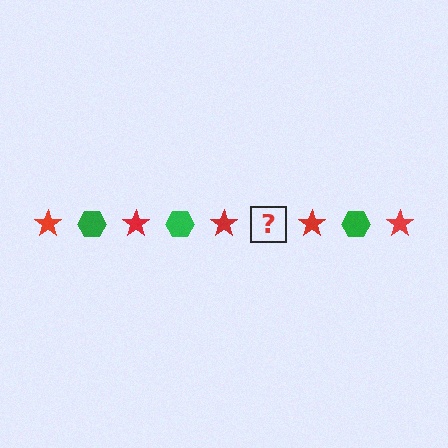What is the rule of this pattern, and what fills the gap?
The rule is that the pattern alternates between red star and green hexagon. The gap should be filled with a green hexagon.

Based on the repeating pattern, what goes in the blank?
The blank should be a green hexagon.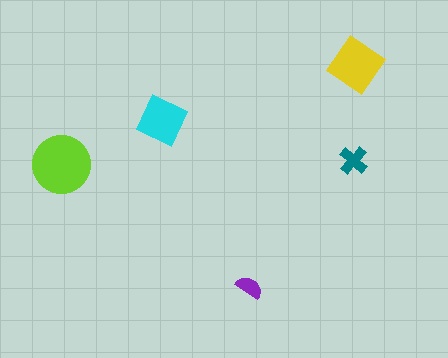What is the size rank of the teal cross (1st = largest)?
4th.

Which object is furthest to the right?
The yellow diamond is rightmost.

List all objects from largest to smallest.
The lime circle, the yellow diamond, the cyan square, the teal cross, the purple semicircle.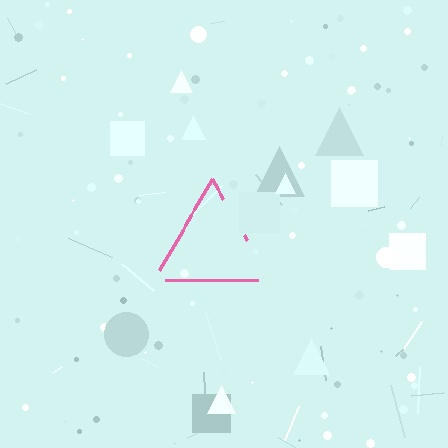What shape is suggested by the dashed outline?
The dashed outline suggests a triangle.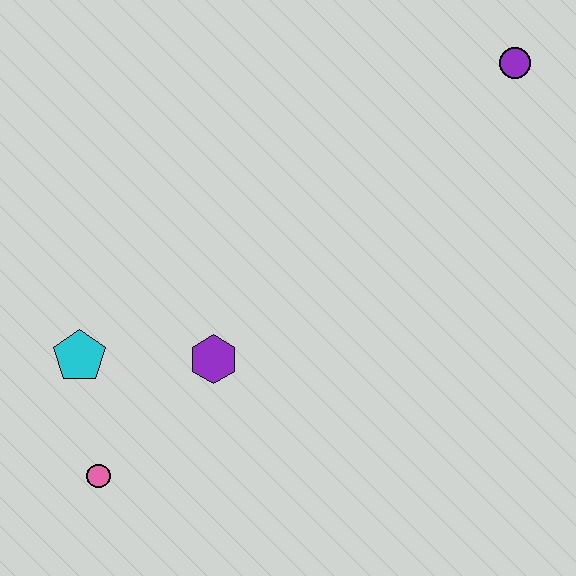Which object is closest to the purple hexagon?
The cyan pentagon is closest to the purple hexagon.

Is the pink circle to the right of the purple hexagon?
No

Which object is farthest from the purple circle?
The pink circle is farthest from the purple circle.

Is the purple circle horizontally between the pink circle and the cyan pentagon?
No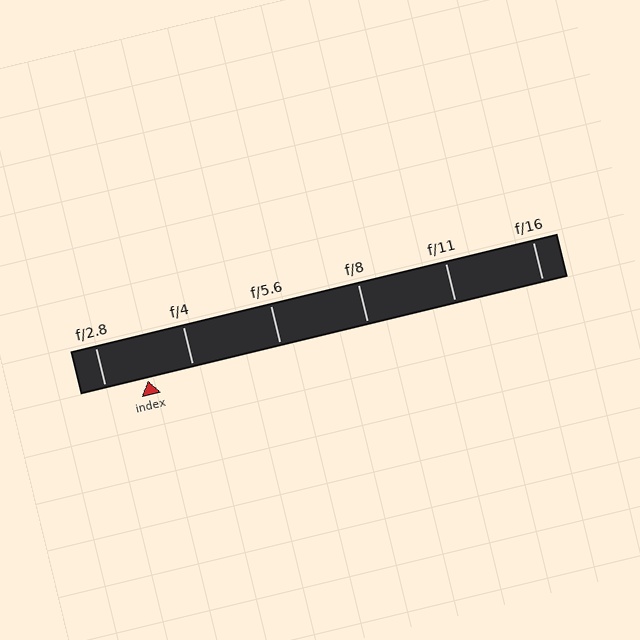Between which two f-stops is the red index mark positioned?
The index mark is between f/2.8 and f/4.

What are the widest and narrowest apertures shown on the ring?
The widest aperture shown is f/2.8 and the narrowest is f/16.